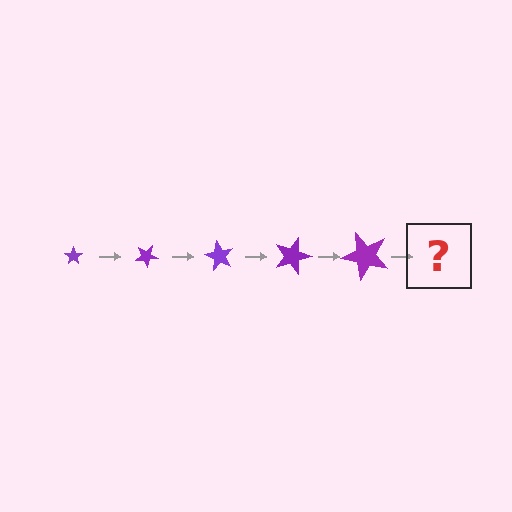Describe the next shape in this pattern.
It should be a star, larger than the previous one and rotated 150 degrees from the start.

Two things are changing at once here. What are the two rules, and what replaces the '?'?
The two rules are that the star grows larger each step and it rotates 30 degrees each step. The '?' should be a star, larger than the previous one and rotated 150 degrees from the start.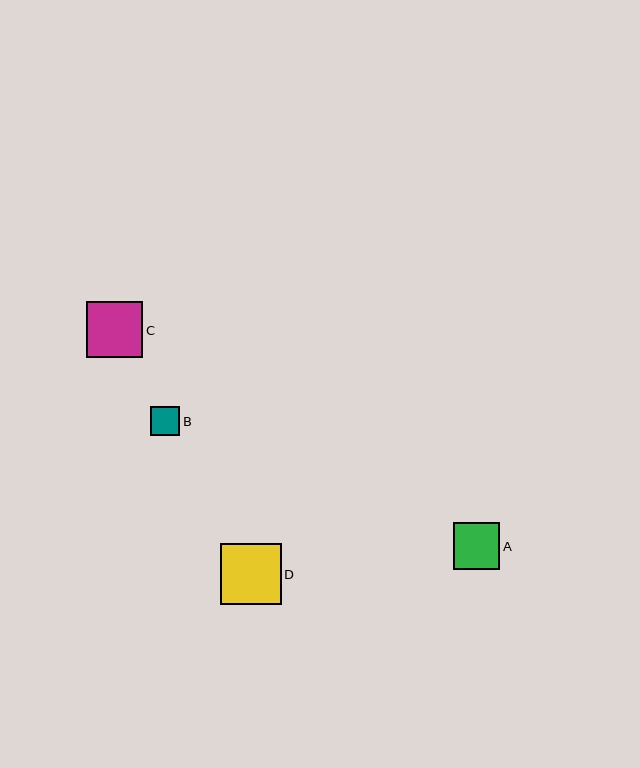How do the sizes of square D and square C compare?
Square D and square C are approximately the same size.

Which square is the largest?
Square D is the largest with a size of approximately 61 pixels.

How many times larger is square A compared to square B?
Square A is approximately 1.6 times the size of square B.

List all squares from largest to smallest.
From largest to smallest: D, C, A, B.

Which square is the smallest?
Square B is the smallest with a size of approximately 29 pixels.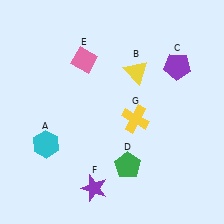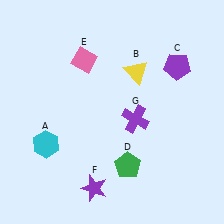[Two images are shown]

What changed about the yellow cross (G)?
In Image 1, G is yellow. In Image 2, it changed to purple.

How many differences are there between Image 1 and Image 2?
There is 1 difference between the two images.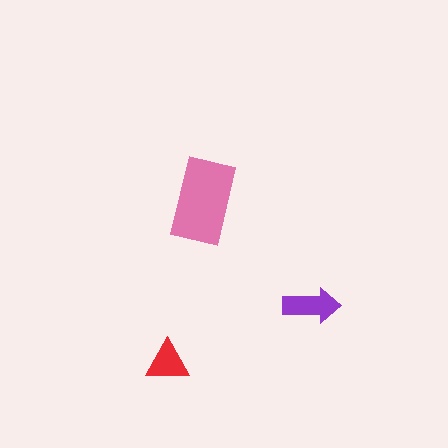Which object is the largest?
The pink rectangle.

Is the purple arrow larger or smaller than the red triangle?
Larger.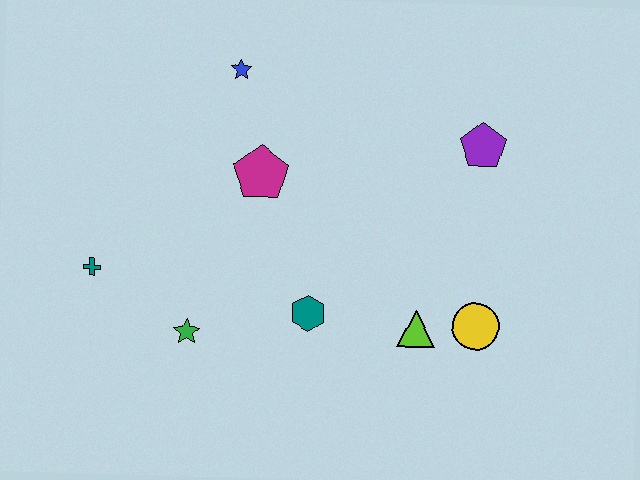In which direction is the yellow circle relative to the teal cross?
The yellow circle is to the right of the teal cross.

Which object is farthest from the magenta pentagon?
The yellow circle is farthest from the magenta pentagon.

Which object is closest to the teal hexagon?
The lime triangle is closest to the teal hexagon.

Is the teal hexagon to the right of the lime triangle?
No